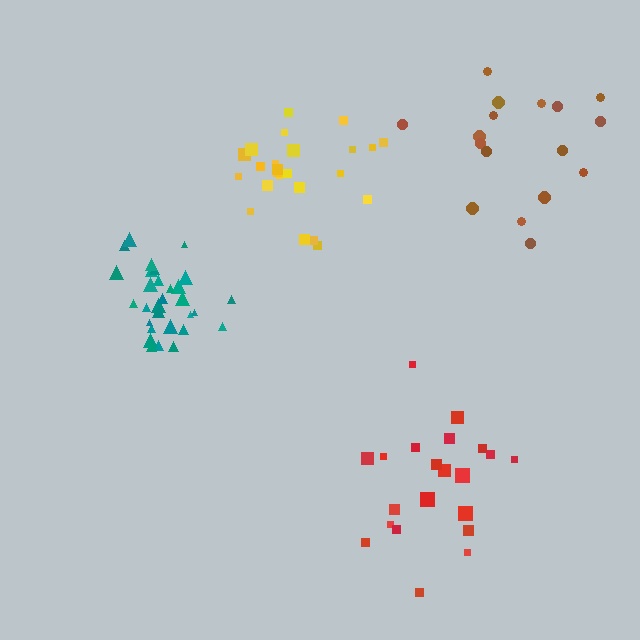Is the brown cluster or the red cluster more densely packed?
Red.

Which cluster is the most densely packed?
Teal.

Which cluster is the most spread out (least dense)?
Brown.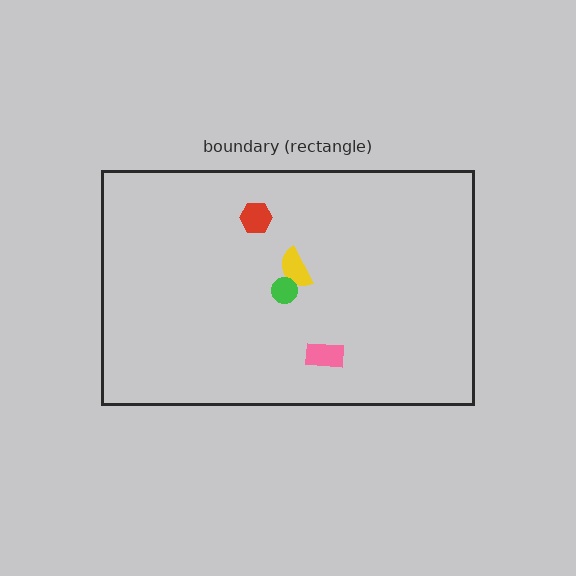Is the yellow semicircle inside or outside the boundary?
Inside.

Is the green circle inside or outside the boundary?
Inside.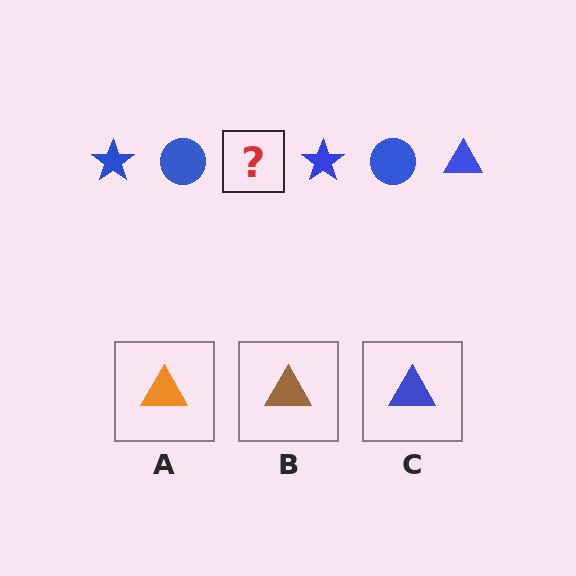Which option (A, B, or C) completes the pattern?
C.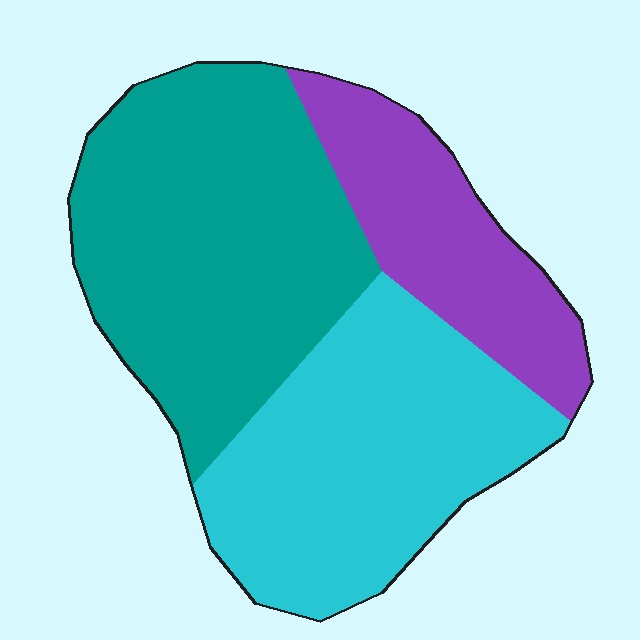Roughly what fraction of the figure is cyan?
Cyan covers 37% of the figure.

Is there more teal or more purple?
Teal.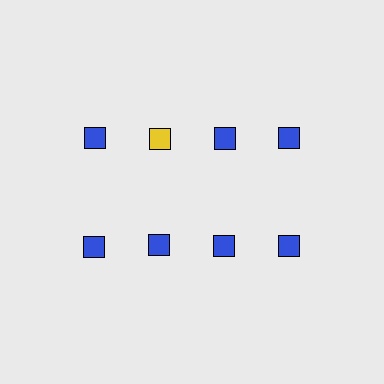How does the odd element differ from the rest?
It has a different color: yellow instead of blue.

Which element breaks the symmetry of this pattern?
The yellow square in the top row, second from left column breaks the symmetry. All other shapes are blue squares.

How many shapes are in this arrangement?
There are 8 shapes arranged in a grid pattern.